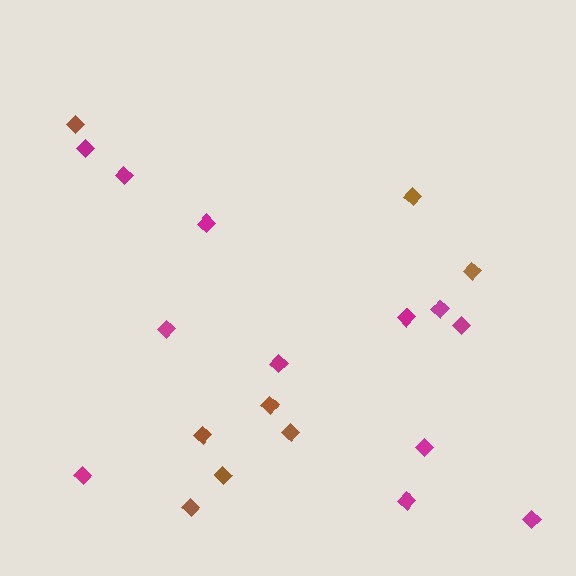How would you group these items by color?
There are 2 groups: one group of brown diamonds (8) and one group of magenta diamonds (12).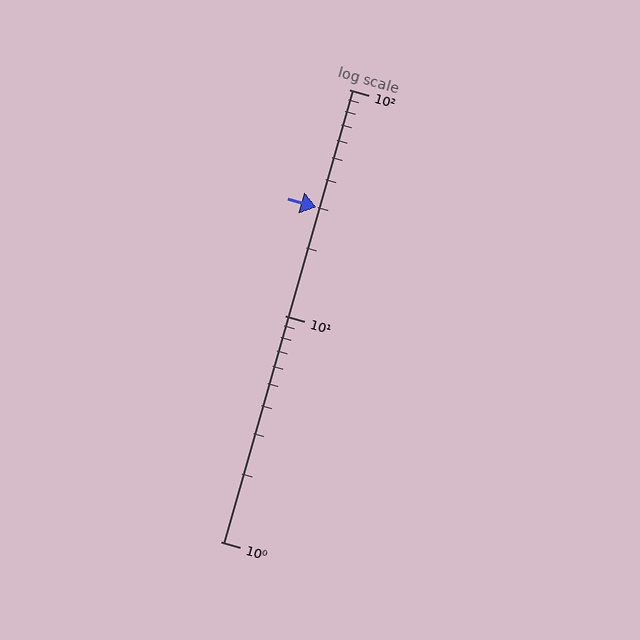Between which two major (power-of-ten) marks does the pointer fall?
The pointer is between 10 and 100.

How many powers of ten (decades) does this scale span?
The scale spans 2 decades, from 1 to 100.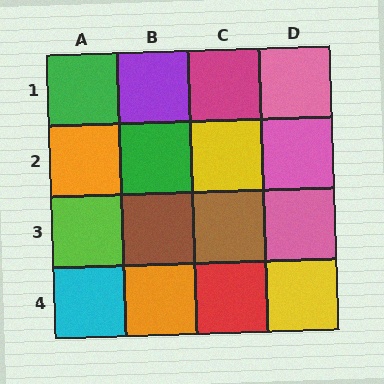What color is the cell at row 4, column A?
Cyan.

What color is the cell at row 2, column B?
Green.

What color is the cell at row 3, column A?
Lime.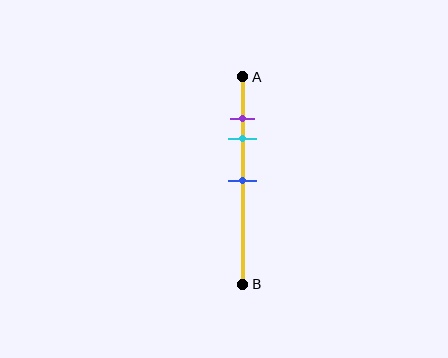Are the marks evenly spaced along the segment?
No, the marks are not evenly spaced.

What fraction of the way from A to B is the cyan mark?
The cyan mark is approximately 30% (0.3) of the way from A to B.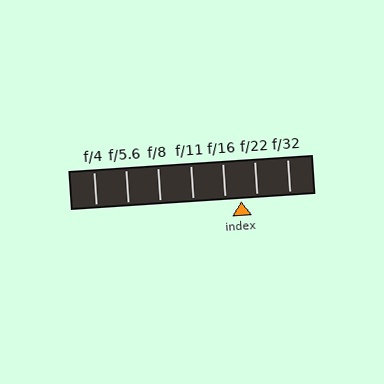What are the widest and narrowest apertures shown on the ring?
The widest aperture shown is f/4 and the narrowest is f/32.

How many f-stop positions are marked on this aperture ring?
There are 7 f-stop positions marked.